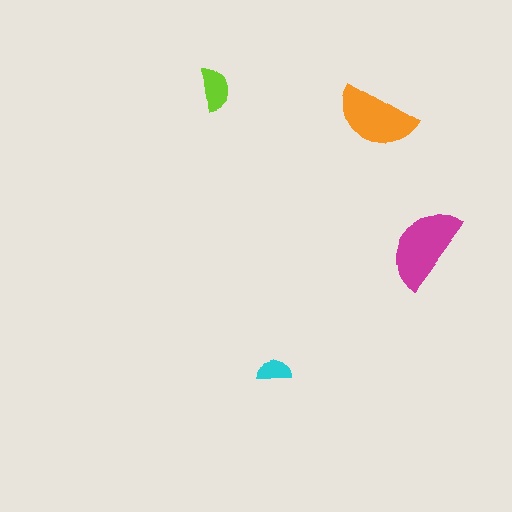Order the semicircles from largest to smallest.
the magenta one, the orange one, the lime one, the cyan one.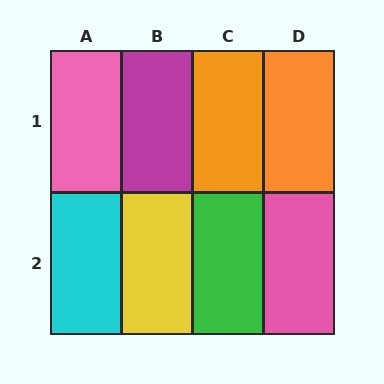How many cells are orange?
2 cells are orange.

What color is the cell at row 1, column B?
Magenta.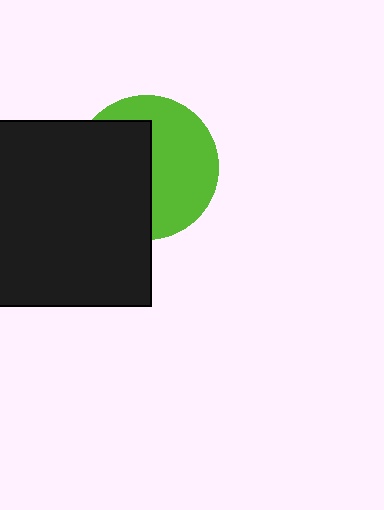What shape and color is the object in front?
The object in front is a black square.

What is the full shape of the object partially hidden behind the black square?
The partially hidden object is a lime circle.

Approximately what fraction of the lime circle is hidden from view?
Roughly 48% of the lime circle is hidden behind the black square.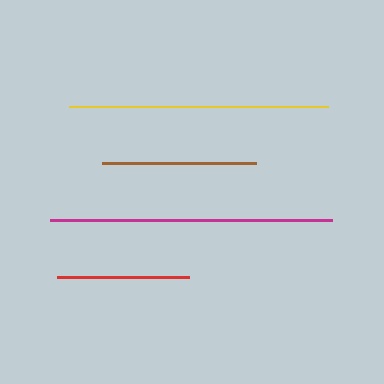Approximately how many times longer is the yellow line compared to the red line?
The yellow line is approximately 2.0 times the length of the red line.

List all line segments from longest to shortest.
From longest to shortest: magenta, yellow, brown, red.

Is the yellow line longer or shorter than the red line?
The yellow line is longer than the red line.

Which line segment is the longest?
The magenta line is the longest at approximately 282 pixels.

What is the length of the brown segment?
The brown segment is approximately 155 pixels long.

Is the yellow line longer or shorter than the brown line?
The yellow line is longer than the brown line.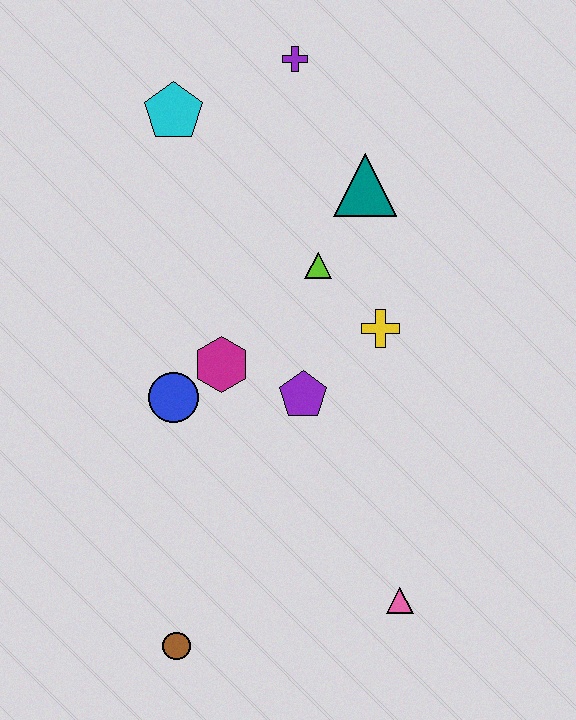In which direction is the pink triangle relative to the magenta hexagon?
The pink triangle is below the magenta hexagon.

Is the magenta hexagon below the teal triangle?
Yes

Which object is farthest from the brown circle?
The purple cross is farthest from the brown circle.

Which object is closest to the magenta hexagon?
The blue circle is closest to the magenta hexagon.